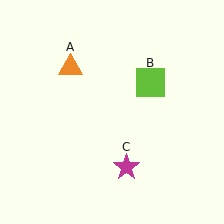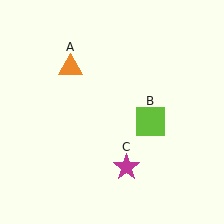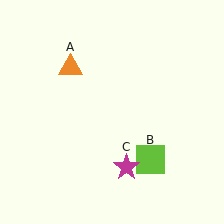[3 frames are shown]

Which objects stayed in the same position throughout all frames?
Orange triangle (object A) and magenta star (object C) remained stationary.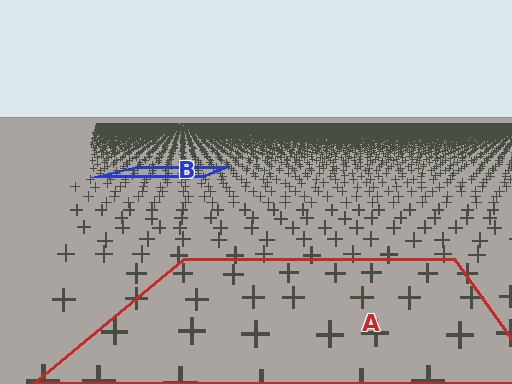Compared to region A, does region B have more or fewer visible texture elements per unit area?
Region B has more texture elements per unit area — they are packed more densely because it is farther away.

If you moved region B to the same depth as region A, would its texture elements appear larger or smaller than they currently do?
They would appear larger. At a closer depth, the same texture elements are projected at a bigger on-screen size.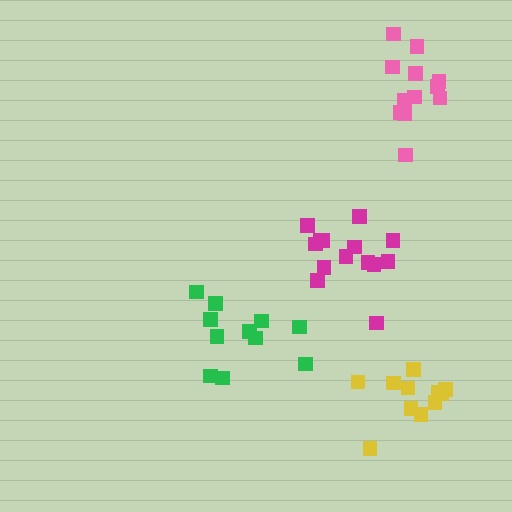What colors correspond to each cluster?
The clusters are colored: green, pink, magenta, yellow.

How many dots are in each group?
Group 1: 12 dots, Group 2: 12 dots, Group 3: 14 dots, Group 4: 11 dots (49 total).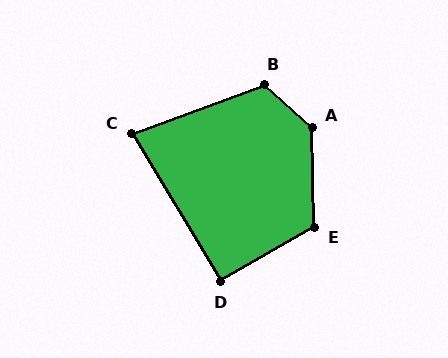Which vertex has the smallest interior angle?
C, at approximately 79 degrees.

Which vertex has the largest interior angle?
A, at approximately 132 degrees.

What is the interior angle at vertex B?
Approximately 118 degrees (obtuse).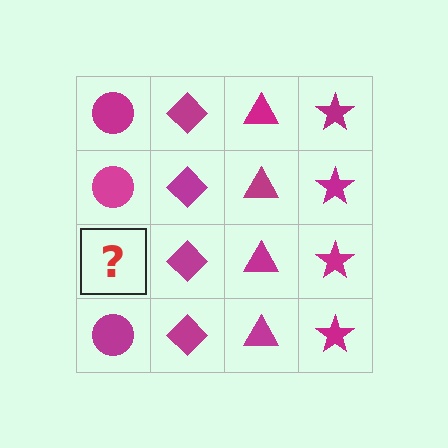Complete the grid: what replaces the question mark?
The question mark should be replaced with a magenta circle.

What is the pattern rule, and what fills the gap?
The rule is that each column has a consistent shape. The gap should be filled with a magenta circle.